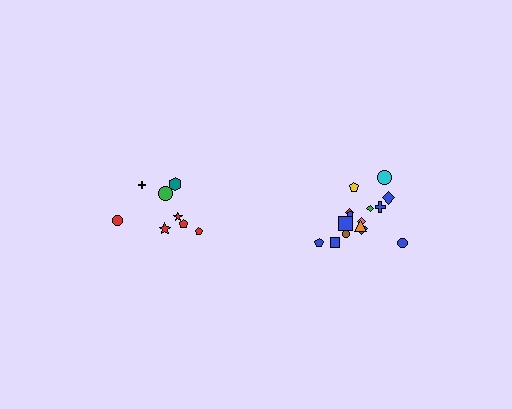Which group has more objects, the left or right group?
The right group.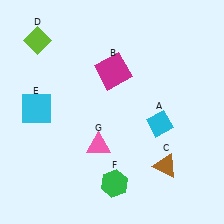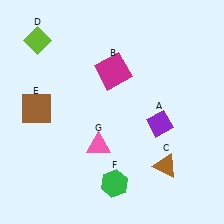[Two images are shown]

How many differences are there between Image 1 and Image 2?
There are 2 differences between the two images.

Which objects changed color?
A changed from cyan to purple. E changed from cyan to brown.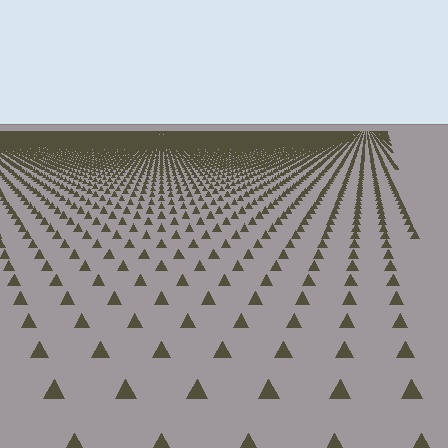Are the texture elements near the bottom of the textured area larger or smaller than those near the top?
Larger. Near the bottom, elements are closer to the viewer and appear at a bigger on-screen size.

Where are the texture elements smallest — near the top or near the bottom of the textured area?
Near the top.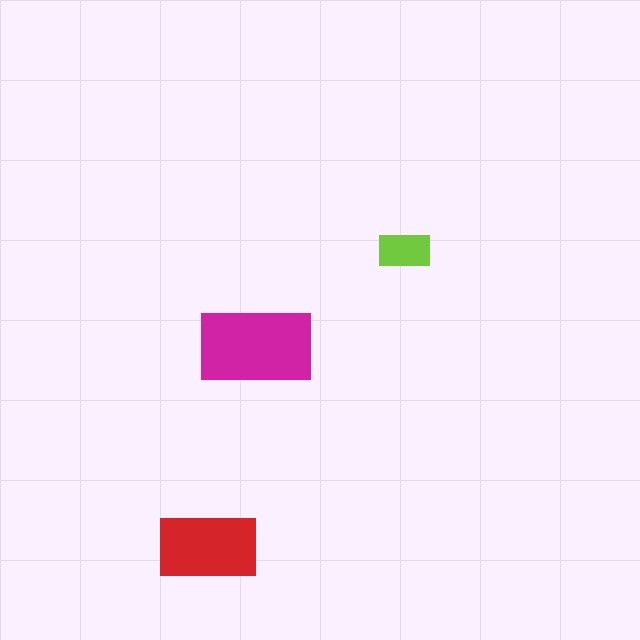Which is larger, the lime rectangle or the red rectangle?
The red one.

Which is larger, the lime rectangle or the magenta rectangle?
The magenta one.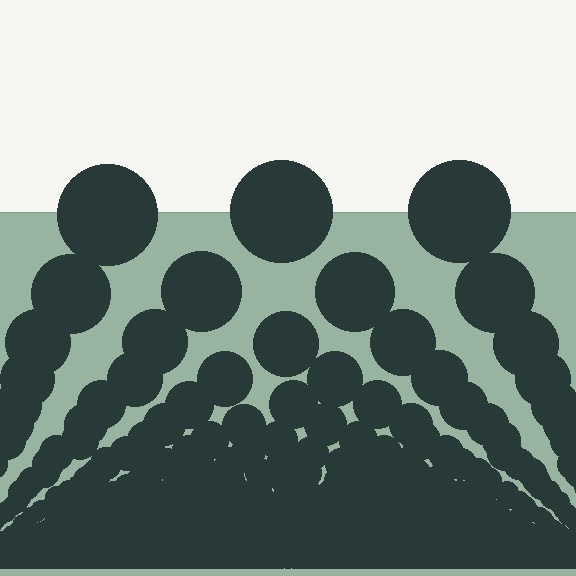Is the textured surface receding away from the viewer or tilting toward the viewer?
The surface appears to tilt toward the viewer. Texture elements get larger and sparser toward the top.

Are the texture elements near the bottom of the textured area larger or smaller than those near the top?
Smaller. The gradient is inverted — elements near the bottom are smaller and denser.